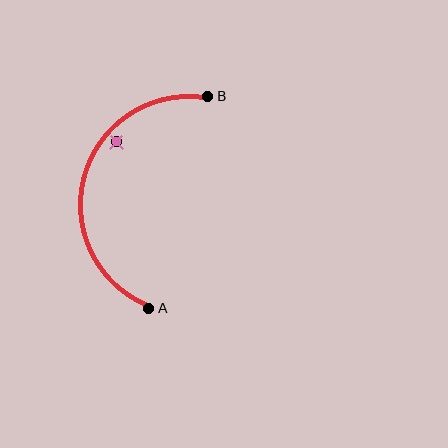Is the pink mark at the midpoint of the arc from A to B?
No — the pink mark does not lie on the arc at all. It sits slightly inside the curve.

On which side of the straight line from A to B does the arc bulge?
The arc bulges to the left of the straight line connecting A and B.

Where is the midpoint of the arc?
The arc midpoint is the point on the curve farthest from the straight line joining A and B. It sits to the left of that line.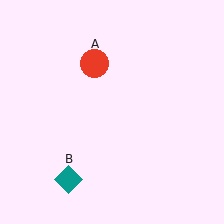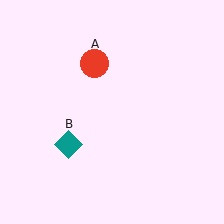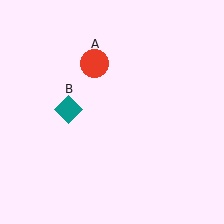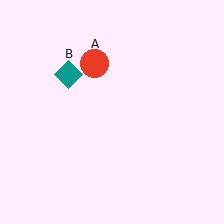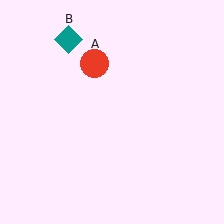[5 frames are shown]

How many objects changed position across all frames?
1 object changed position: teal diamond (object B).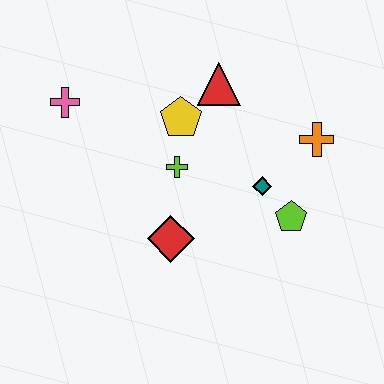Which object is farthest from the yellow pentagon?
The lime pentagon is farthest from the yellow pentagon.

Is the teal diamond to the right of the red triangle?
Yes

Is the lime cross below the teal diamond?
No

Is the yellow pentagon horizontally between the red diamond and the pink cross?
No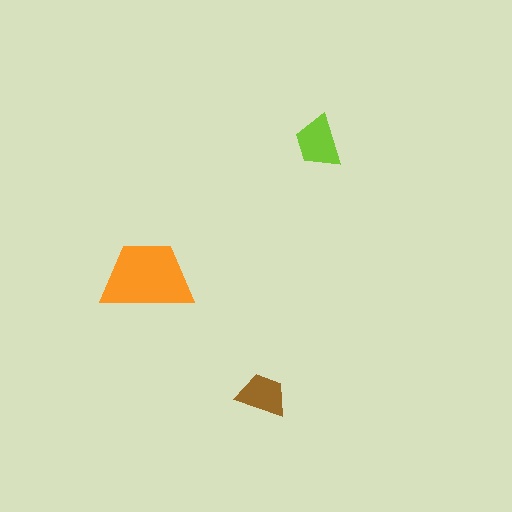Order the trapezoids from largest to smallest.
the orange one, the lime one, the brown one.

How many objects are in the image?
There are 3 objects in the image.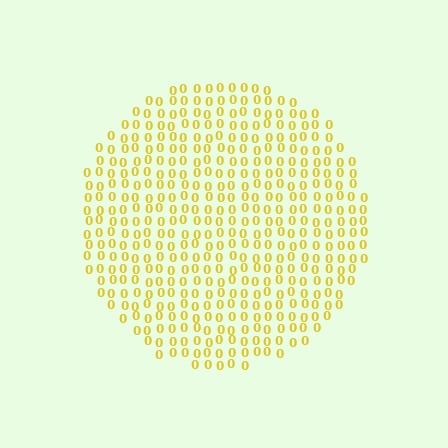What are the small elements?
The small elements are digit 0's.